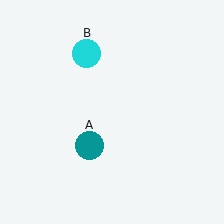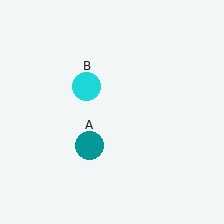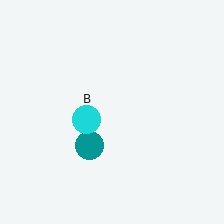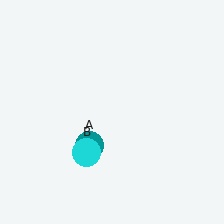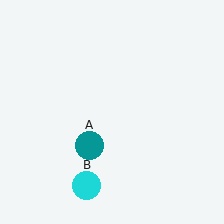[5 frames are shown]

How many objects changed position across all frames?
1 object changed position: cyan circle (object B).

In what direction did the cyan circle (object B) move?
The cyan circle (object B) moved down.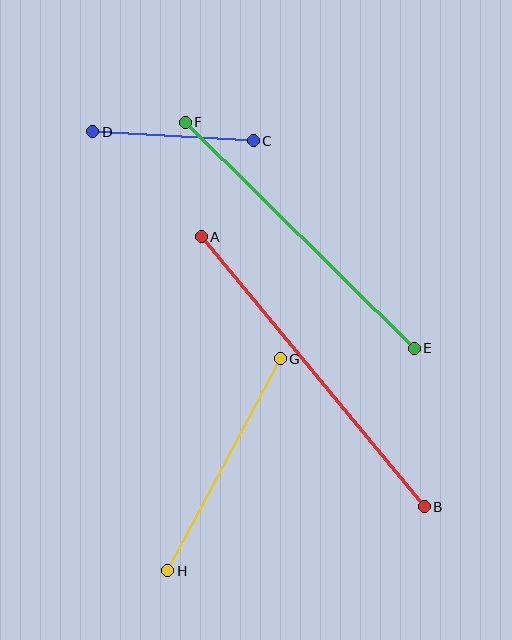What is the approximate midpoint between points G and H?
The midpoint is at approximately (224, 465) pixels.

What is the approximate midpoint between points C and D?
The midpoint is at approximately (173, 136) pixels.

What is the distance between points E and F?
The distance is approximately 321 pixels.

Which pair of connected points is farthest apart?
Points A and B are farthest apart.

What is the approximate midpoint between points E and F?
The midpoint is at approximately (300, 235) pixels.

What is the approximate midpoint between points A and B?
The midpoint is at approximately (313, 372) pixels.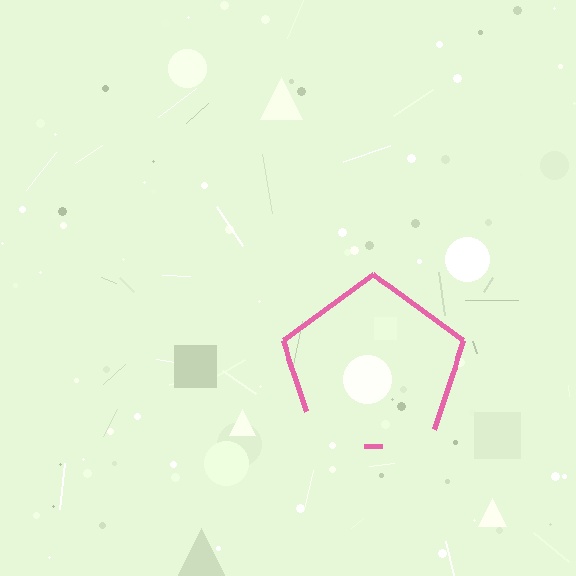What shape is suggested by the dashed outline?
The dashed outline suggests a pentagon.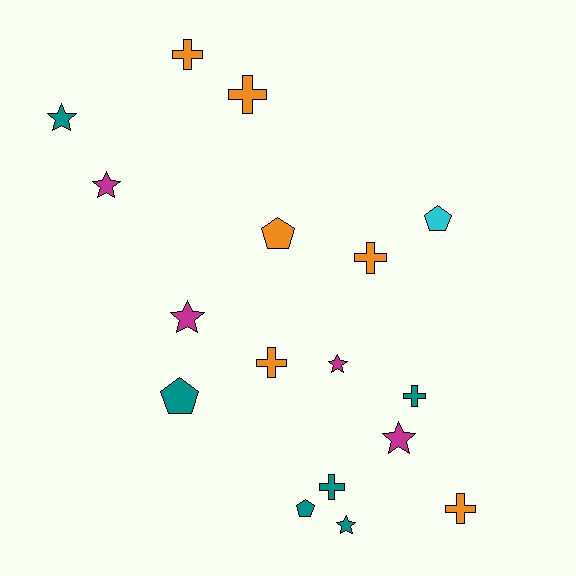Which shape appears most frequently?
Cross, with 7 objects.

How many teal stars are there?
There are 2 teal stars.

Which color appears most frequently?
Teal, with 6 objects.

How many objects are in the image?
There are 17 objects.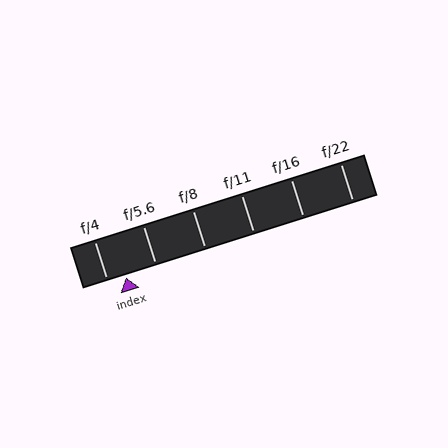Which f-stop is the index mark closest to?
The index mark is closest to f/4.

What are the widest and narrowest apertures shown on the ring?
The widest aperture shown is f/4 and the narrowest is f/22.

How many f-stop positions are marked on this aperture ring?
There are 6 f-stop positions marked.